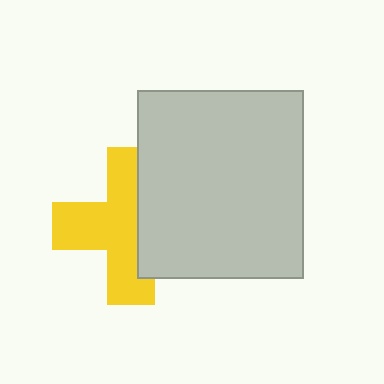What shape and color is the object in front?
The object in front is a light gray rectangle.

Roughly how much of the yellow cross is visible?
About half of it is visible (roughly 61%).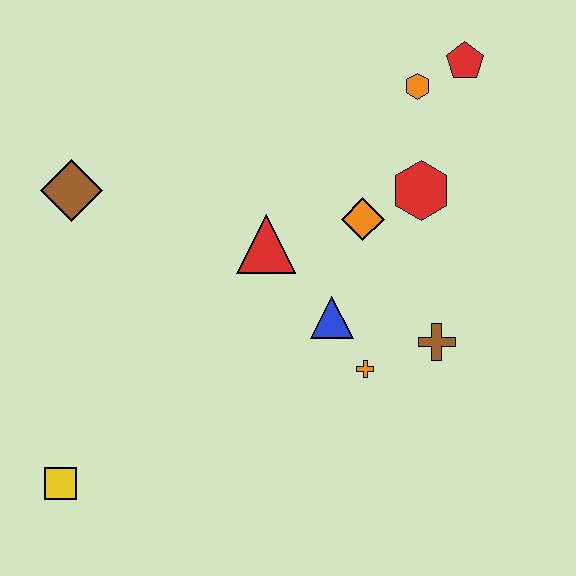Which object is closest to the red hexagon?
The orange diamond is closest to the red hexagon.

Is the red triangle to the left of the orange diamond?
Yes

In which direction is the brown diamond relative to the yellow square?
The brown diamond is above the yellow square.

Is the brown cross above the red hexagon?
No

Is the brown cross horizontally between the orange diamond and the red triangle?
No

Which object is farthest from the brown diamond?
The red pentagon is farthest from the brown diamond.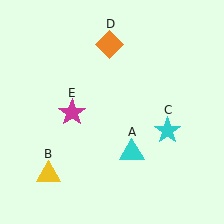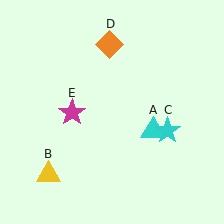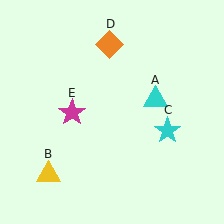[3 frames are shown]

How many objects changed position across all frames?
1 object changed position: cyan triangle (object A).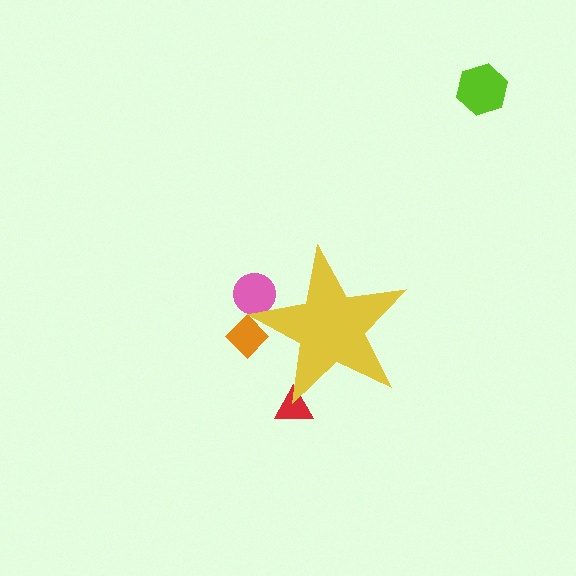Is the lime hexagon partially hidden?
No, the lime hexagon is fully visible.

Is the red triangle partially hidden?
Yes, the red triangle is partially hidden behind the yellow star.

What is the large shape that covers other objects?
A yellow star.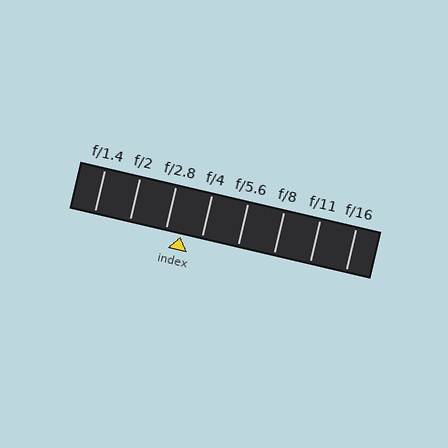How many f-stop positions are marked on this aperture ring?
There are 8 f-stop positions marked.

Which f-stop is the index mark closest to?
The index mark is closest to f/2.8.